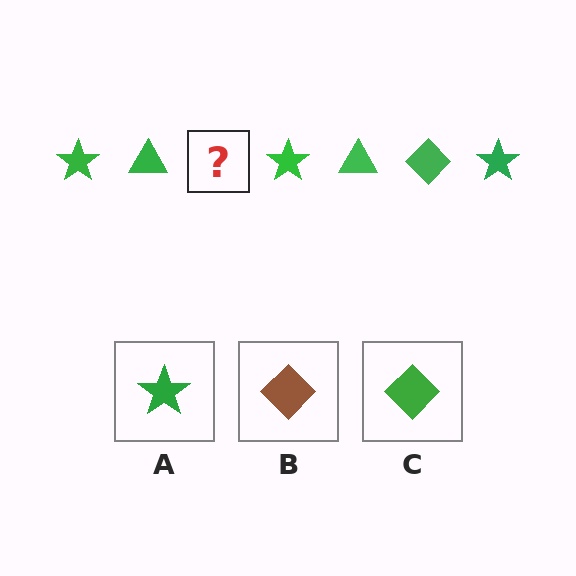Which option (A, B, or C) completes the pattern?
C.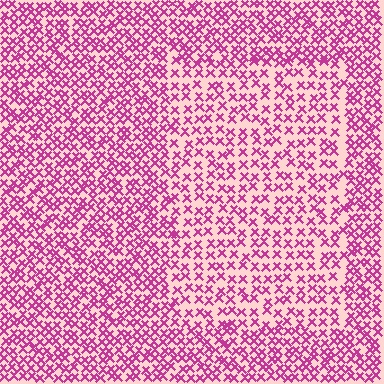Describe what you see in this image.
The image contains small magenta elements arranged at two different densities. A rectangle-shaped region is visible where the elements are less densely packed than the surrounding area.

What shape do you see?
I see a rectangle.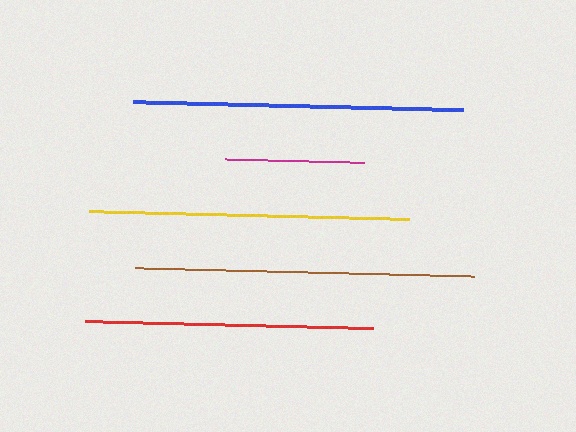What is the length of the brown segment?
The brown segment is approximately 339 pixels long.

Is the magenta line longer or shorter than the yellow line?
The yellow line is longer than the magenta line.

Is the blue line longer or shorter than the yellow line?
The blue line is longer than the yellow line.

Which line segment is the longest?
The brown line is the longest at approximately 339 pixels.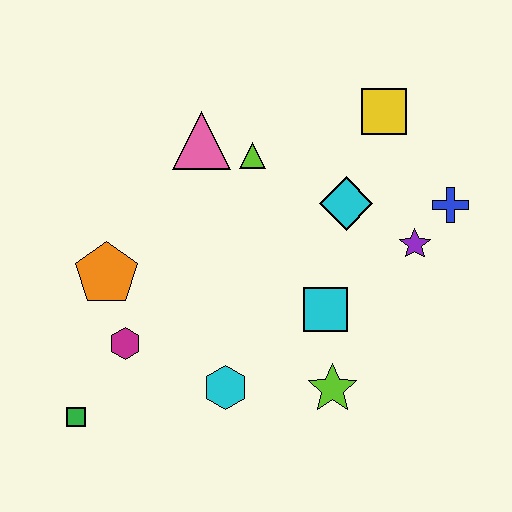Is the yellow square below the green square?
No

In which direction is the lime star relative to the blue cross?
The lime star is below the blue cross.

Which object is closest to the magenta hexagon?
The orange pentagon is closest to the magenta hexagon.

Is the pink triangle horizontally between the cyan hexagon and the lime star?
No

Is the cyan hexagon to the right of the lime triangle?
No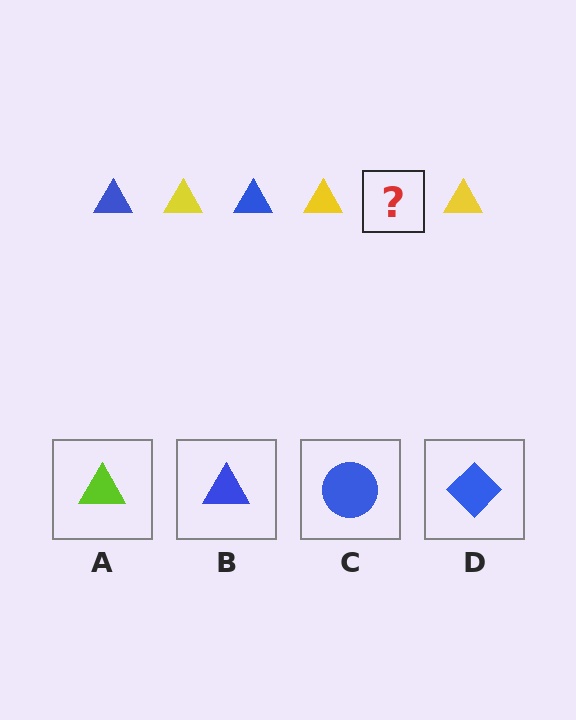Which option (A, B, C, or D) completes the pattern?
B.